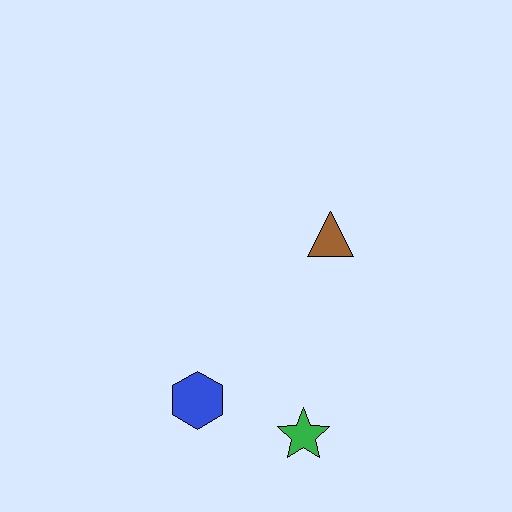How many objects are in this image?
There are 3 objects.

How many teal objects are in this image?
There are no teal objects.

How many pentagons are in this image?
There are no pentagons.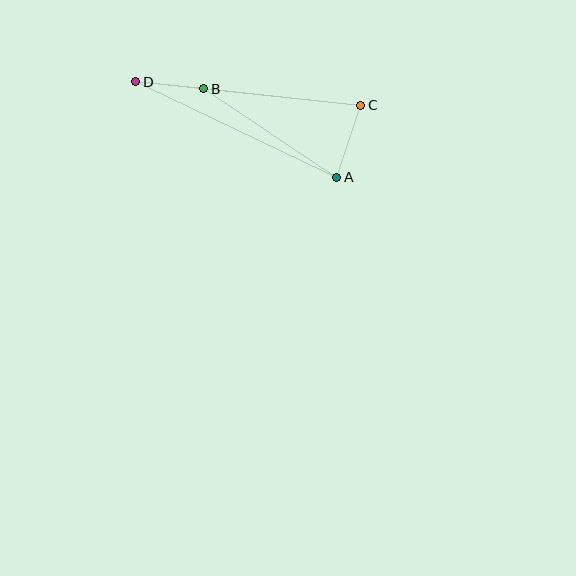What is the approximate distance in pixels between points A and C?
The distance between A and C is approximately 76 pixels.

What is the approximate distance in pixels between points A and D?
The distance between A and D is approximately 223 pixels.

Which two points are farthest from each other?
Points C and D are farthest from each other.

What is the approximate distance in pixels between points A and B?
The distance between A and B is approximately 160 pixels.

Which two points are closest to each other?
Points B and D are closest to each other.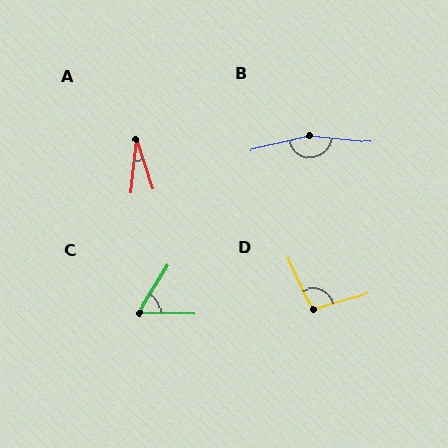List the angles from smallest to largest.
A (25°), C (59°), D (100°), B (162°).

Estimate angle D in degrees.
Approximately 100 degrees.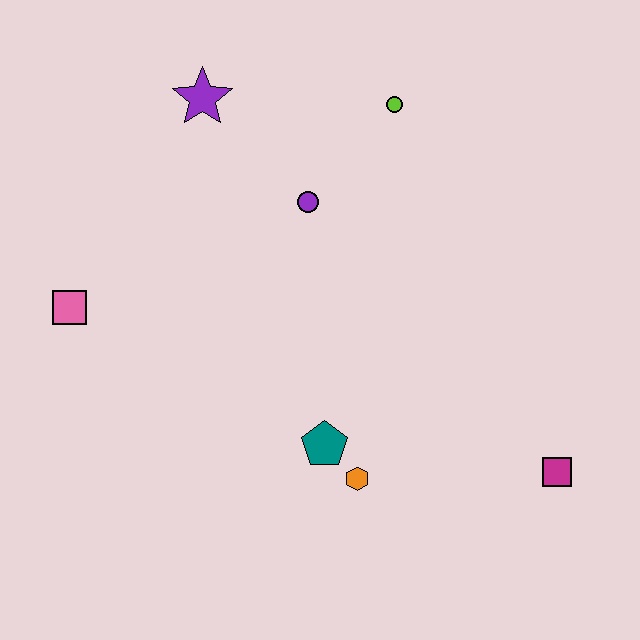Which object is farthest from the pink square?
The magenta square is farthest from the pink square.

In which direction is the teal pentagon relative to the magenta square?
The teal pentagon is to the left of the magenta square.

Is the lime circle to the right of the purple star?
Yes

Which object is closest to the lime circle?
The purple circle is closest to the lime circle.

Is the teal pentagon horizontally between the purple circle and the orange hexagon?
Yes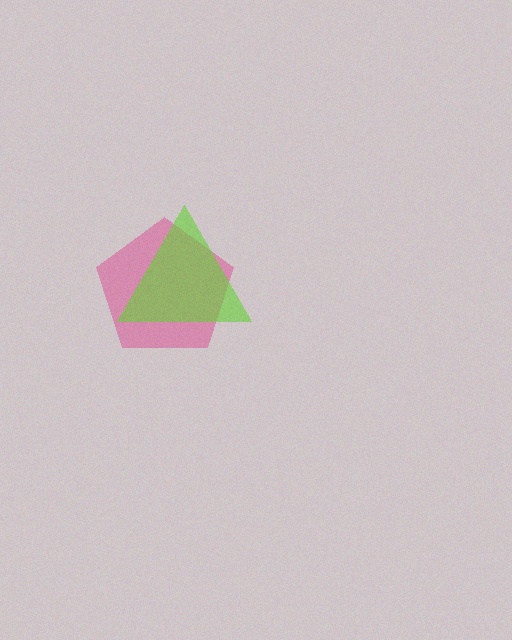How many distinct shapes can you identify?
There are 2 distinct shapes: a pink pentagon, a lime triangle.